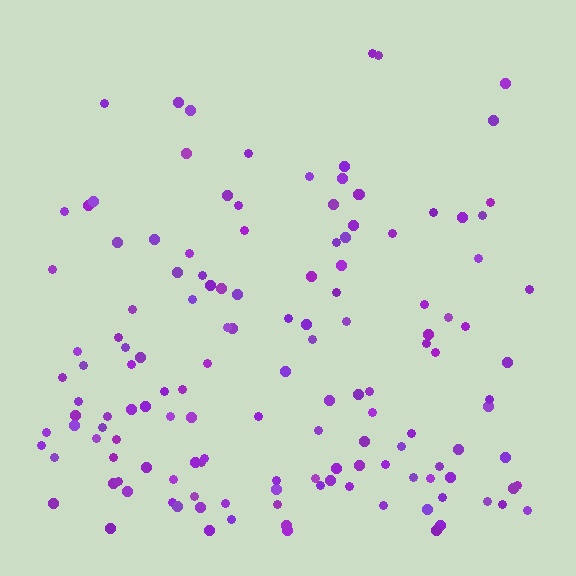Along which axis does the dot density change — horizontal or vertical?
Vertical.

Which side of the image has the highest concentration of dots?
The bottom.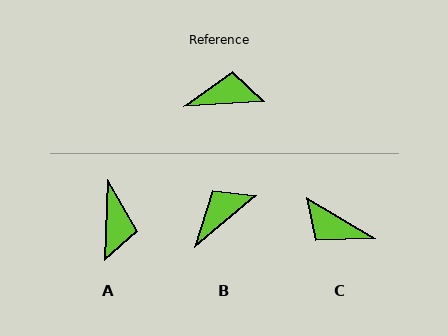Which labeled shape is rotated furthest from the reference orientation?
C, about 146 degrees away.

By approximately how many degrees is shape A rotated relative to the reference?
Approximately 96 degrees clockwise.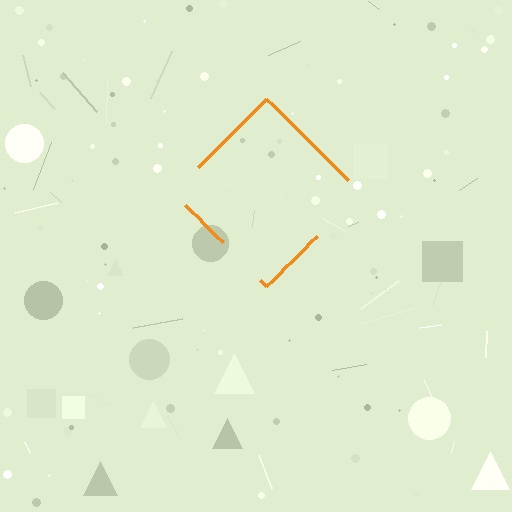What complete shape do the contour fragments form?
The contour fragments form a diamond.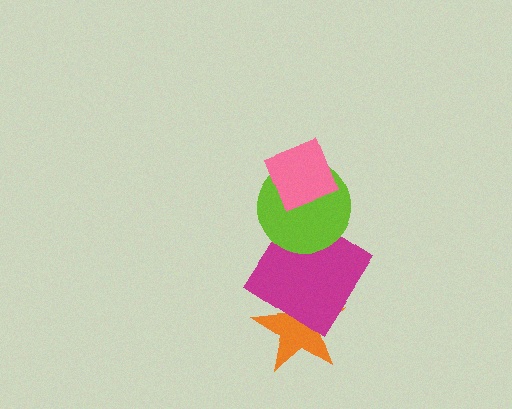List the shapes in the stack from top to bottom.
From top to bottom: the pink diamond, the lime circle, the magenta diamond, the orange star.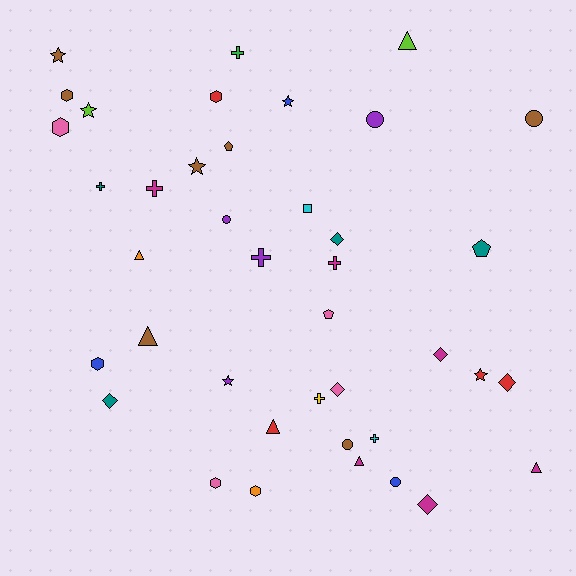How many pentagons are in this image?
There are 3 pentagons.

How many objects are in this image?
There are 40 objects.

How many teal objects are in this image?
There are 4 teal objects.